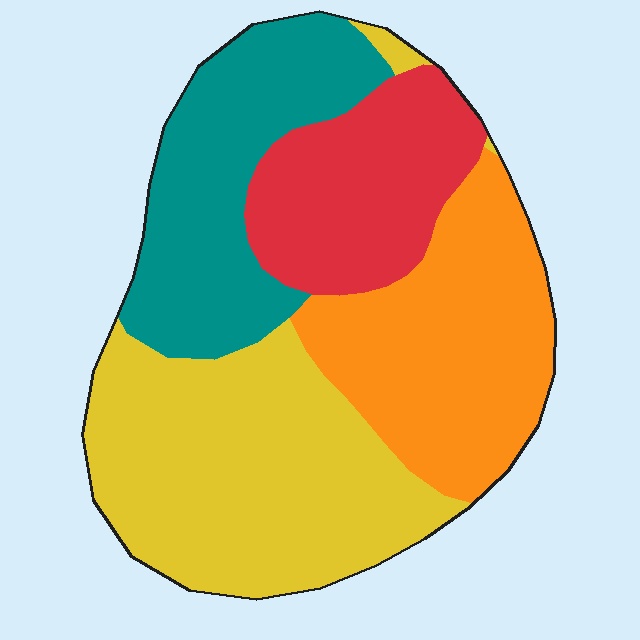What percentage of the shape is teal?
Teal covers around 25% of the shape.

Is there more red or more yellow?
Yellow.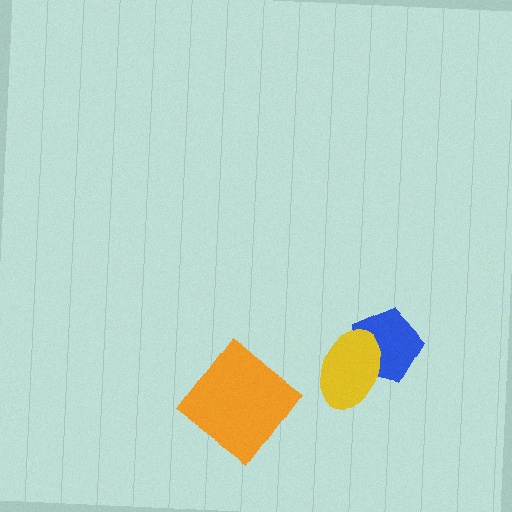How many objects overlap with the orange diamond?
0 objects overlap with the orange diamond.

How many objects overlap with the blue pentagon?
1 object overlaps with the blue pentagon.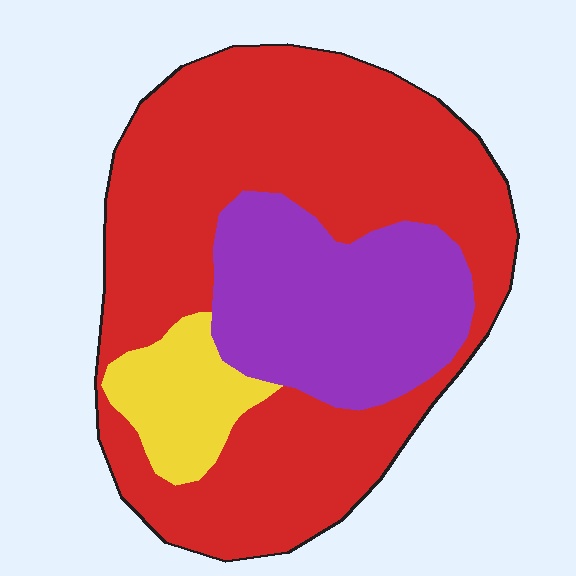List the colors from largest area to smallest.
From largest to smallest: red, purple, yellow.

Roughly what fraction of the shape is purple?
Purple covers 26% of the shape.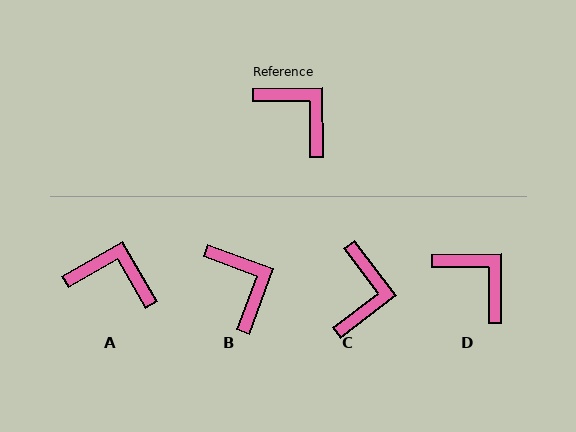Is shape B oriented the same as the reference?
No, it is off by about 21 degrees.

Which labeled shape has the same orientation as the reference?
D.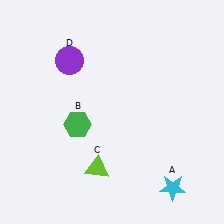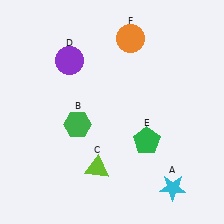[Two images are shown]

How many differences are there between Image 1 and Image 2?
There are 2 differences between the two images.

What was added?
A green pentagon (E), an orange circle (F) were added in Image 2.